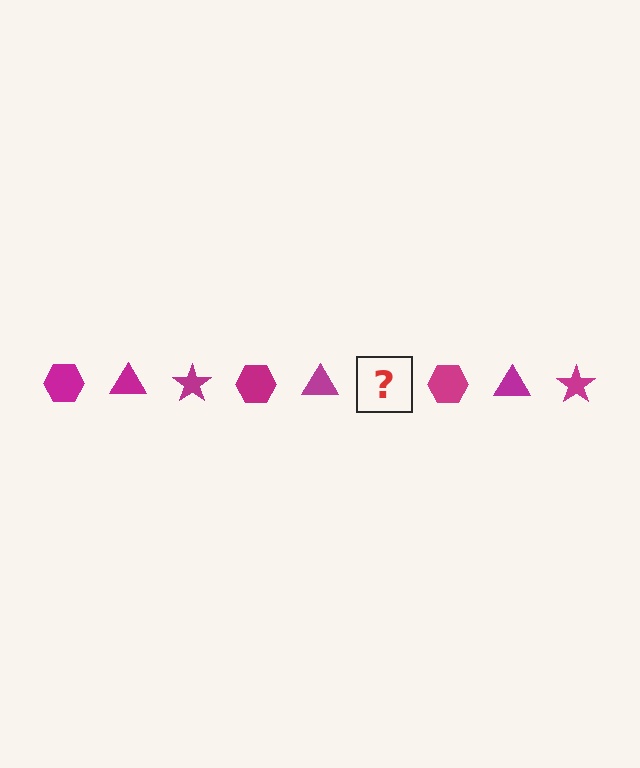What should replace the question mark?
The question mark should be replaced with a magenta star.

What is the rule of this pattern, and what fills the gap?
The rule is that the pattern cycles through hexagon, triangle, star shapes in magenta. The gap should be filled with a magenta star.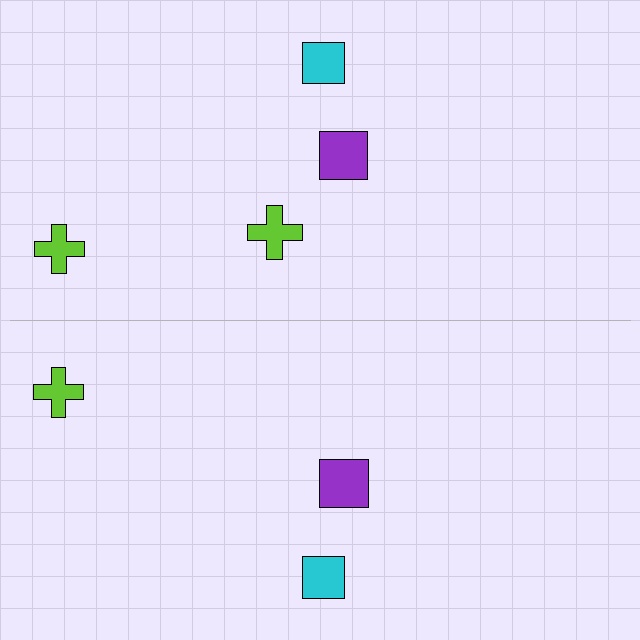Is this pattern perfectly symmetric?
No, the pattern is not perfectly symmetric. A lime cross is missing from the bottom side.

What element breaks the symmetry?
A lime cross is missing from the bottom side.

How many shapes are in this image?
There are 7 shapes in this image.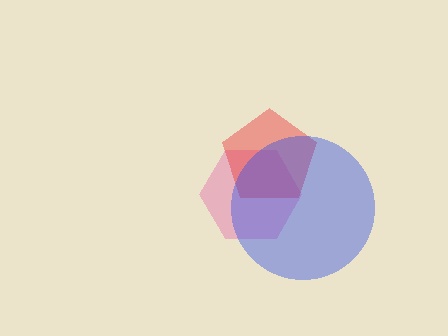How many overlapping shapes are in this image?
There are 3 overlapping shapes in the image.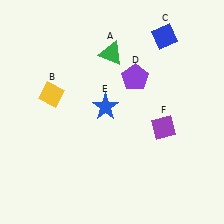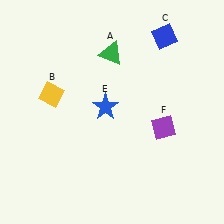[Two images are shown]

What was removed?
The purple pentagon (D) was removed in Image 2.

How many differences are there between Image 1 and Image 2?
There is 1 difference between the two images.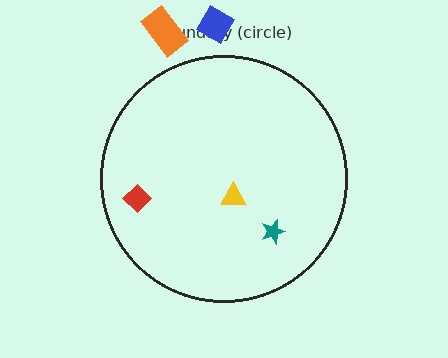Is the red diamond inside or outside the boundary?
Inside.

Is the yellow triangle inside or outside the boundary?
Inside.